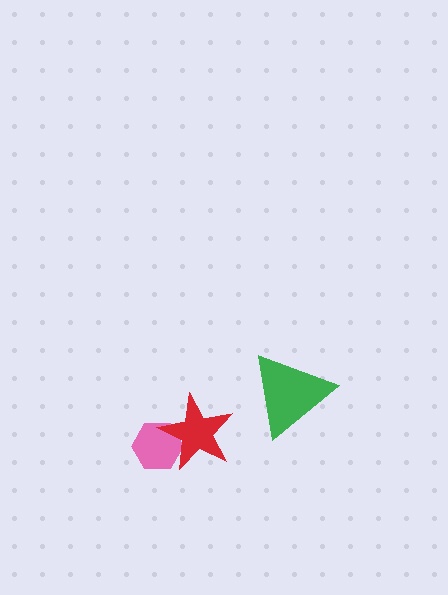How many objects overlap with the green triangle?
0 objects overlap with the green triangle.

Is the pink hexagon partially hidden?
Yes, it is partially covered by another shape.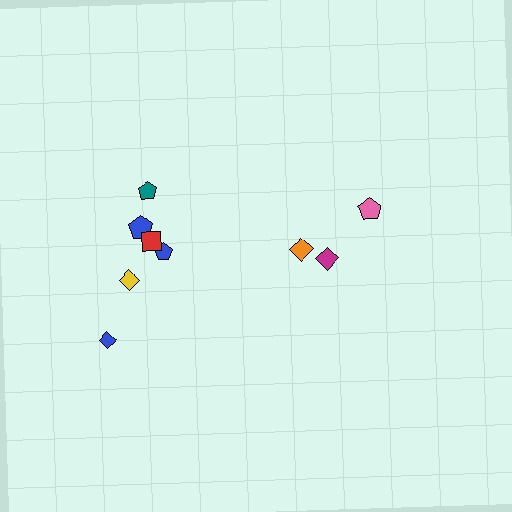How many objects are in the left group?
There are 6 objects.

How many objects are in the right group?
There are 3 objects.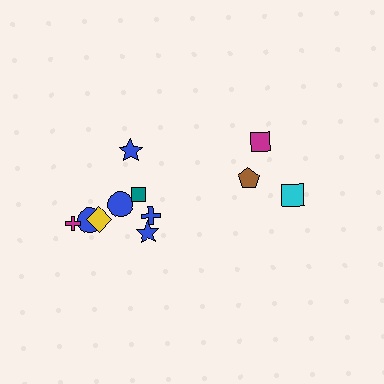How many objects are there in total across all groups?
There are 11 objects.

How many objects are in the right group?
There are 3 objects.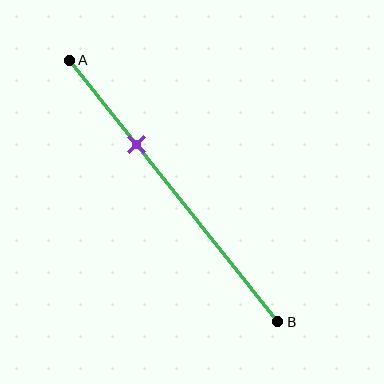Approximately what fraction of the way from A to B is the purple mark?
The purple mark is approximately 30% of the way from A to B.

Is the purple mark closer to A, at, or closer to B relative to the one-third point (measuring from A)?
The purple mark is approximately at the one-third point of segment AB.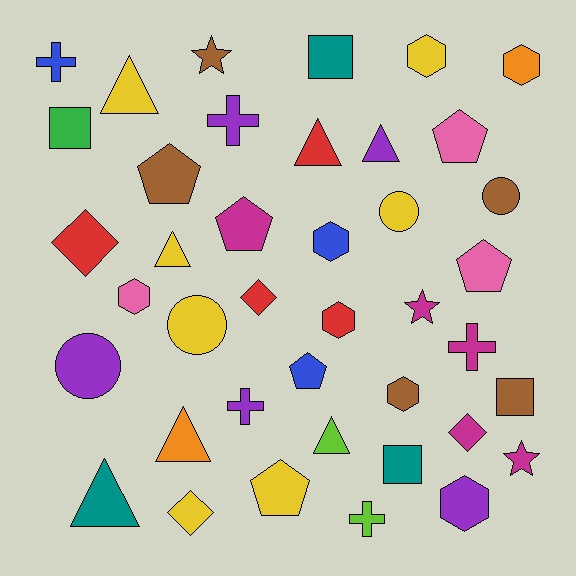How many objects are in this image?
There are 40 objects.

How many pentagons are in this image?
There are 6 pentagons.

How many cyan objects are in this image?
There are no cyan objects.